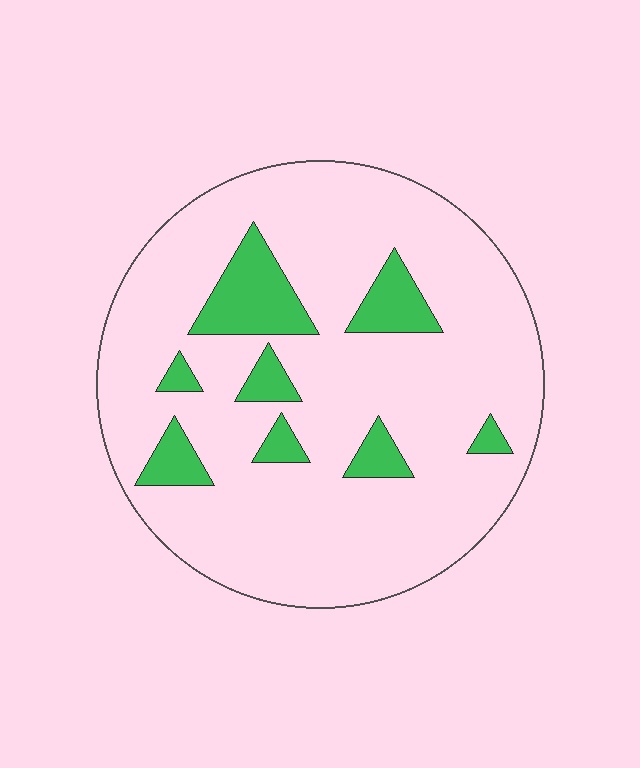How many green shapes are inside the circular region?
8.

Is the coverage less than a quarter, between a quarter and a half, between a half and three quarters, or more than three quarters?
Less than a quarter.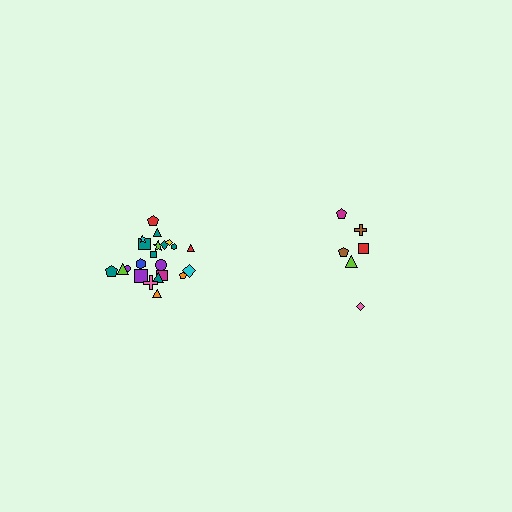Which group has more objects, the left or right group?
The left group.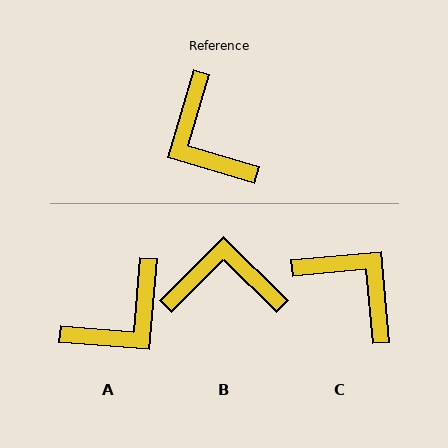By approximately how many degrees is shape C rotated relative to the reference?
Approximately 159 degrees clockwise.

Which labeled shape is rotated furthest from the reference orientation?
C, about 159 degrees away.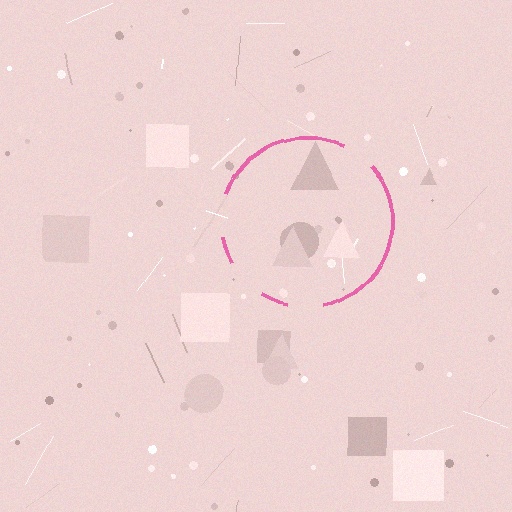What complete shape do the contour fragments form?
The contour fragments form a circle.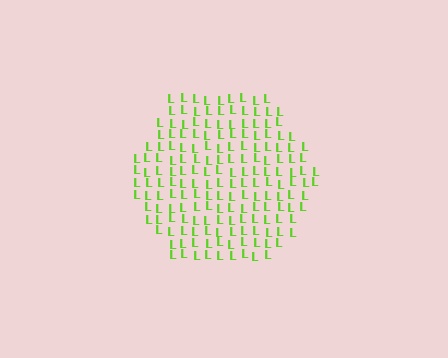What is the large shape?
The large shape is a hexagon.